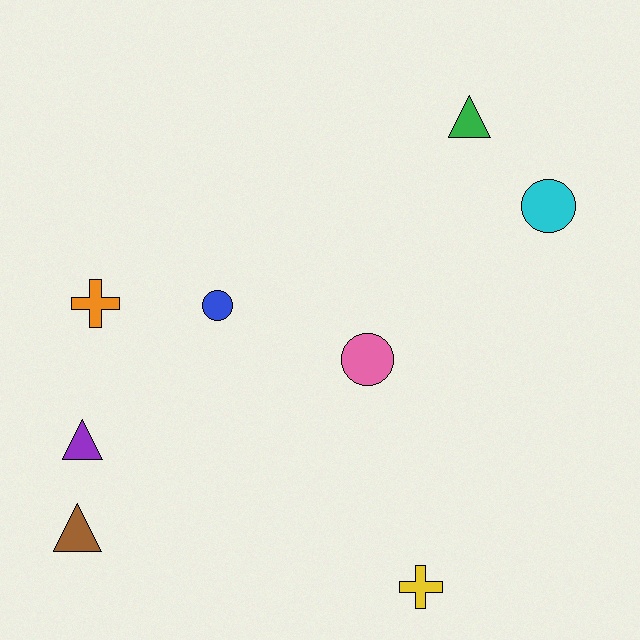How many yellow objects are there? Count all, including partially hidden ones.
There is 1 yellow object.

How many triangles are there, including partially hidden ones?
There are 3 triangles.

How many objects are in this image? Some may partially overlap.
There are 8 objects.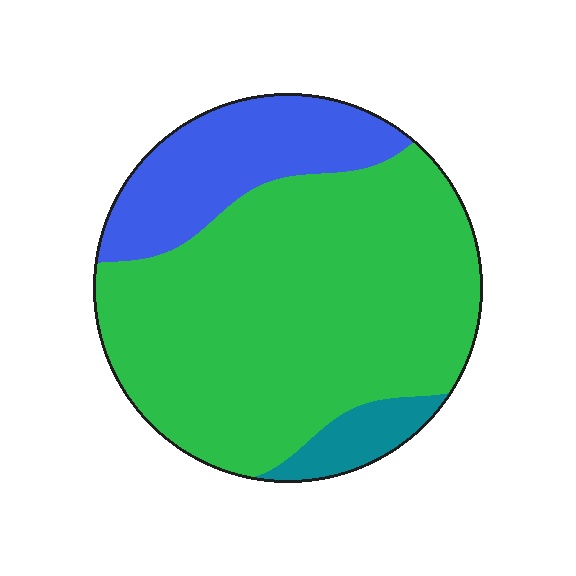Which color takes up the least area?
Teal, at roughly 5%.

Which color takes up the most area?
Green, at roughly 70%.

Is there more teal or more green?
Green.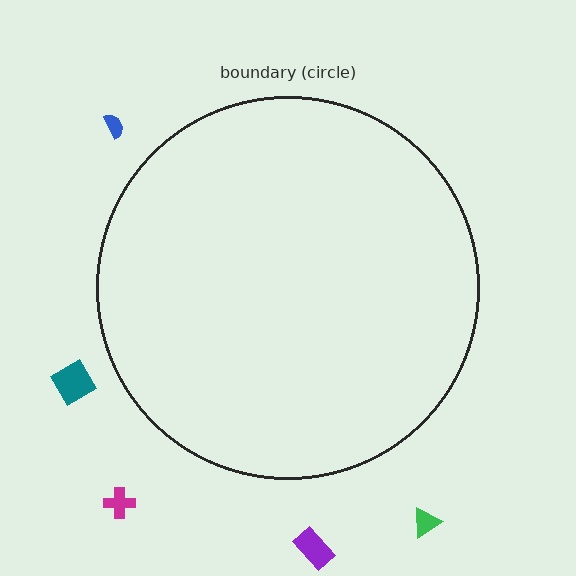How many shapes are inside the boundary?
0 inside, 5 outside.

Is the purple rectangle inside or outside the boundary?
Outside.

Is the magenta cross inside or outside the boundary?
Outside.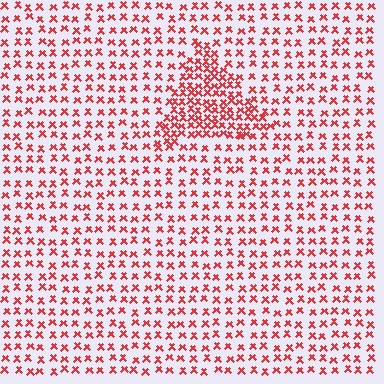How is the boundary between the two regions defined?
The boundary is defined by a change in element density (approximately 2.1x ratio). All elements are the same color, size, and shape.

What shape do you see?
I see a triangle.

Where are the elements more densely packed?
The elements are more densely packed inside the triangle boundary.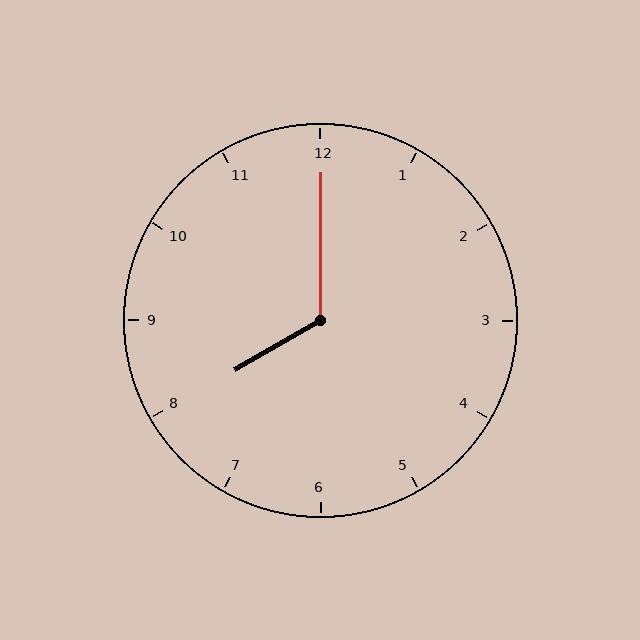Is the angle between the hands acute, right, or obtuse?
It is obtuse.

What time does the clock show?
8:00.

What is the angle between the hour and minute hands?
Approximately 120 degrees.